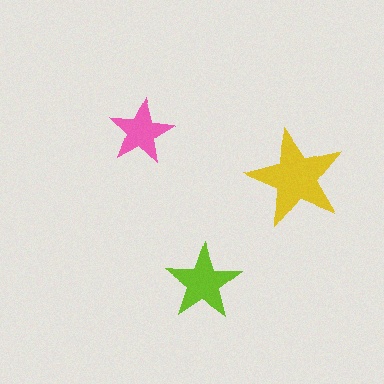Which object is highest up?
The pink star is topmost.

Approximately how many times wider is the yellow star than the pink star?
About 1.5 times wider.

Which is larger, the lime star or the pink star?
The lime one.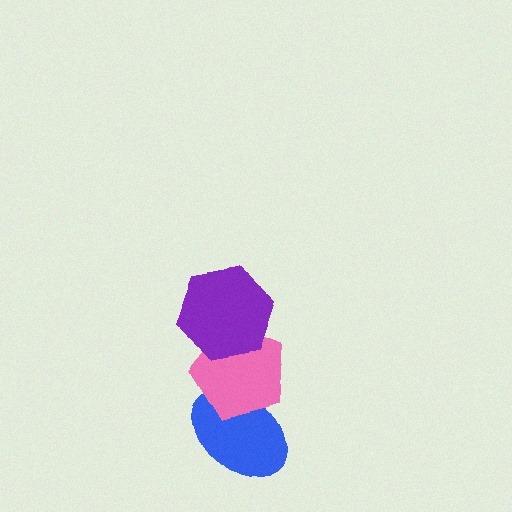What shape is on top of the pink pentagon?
The purple hexagon is on top of the pink pentagon.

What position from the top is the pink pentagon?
The pink pentagon is 2nd from the top.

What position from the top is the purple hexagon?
The purple hexagon is 1st from the top.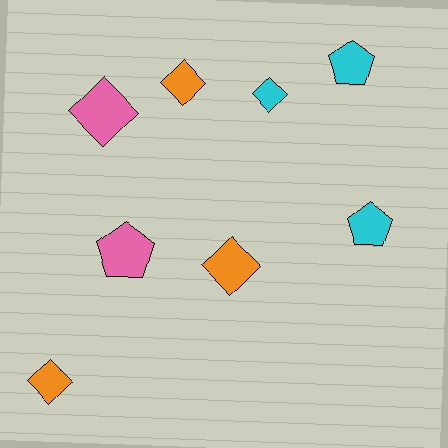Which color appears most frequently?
Cyan, with 3 objects.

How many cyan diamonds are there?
There is 1 cyan diamond.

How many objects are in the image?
There are 8 objects.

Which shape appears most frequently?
Diamond, with 5 objects.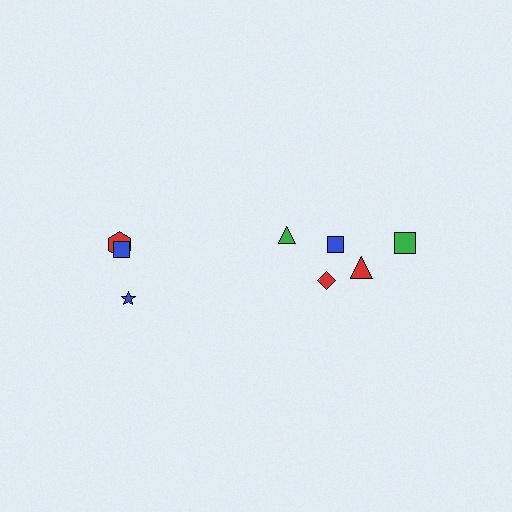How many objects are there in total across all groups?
There are 8 objects.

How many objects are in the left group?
There are 3 objects.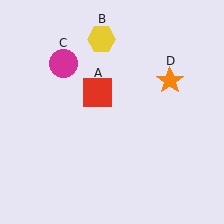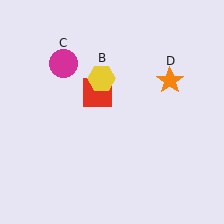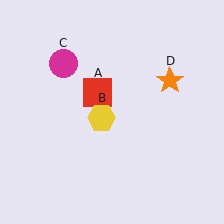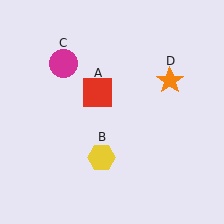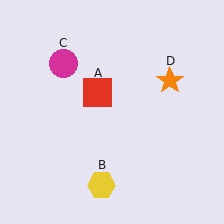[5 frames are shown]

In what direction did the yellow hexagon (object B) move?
The yellow hexagon (object B) moved down.